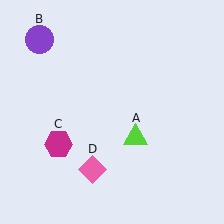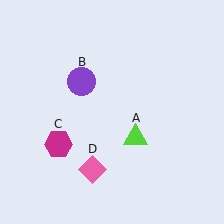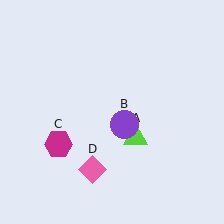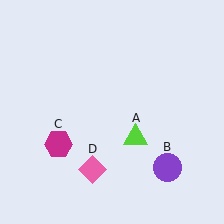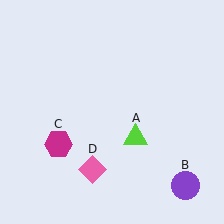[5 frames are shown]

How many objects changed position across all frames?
1 object changed position: purple circle (object B).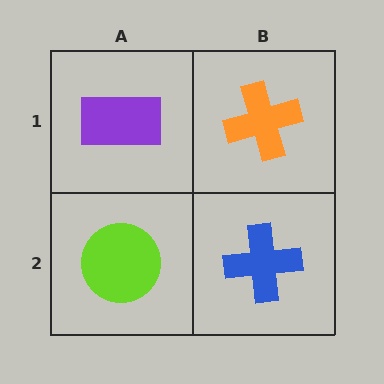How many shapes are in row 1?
2 shapes.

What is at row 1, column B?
An orange cross.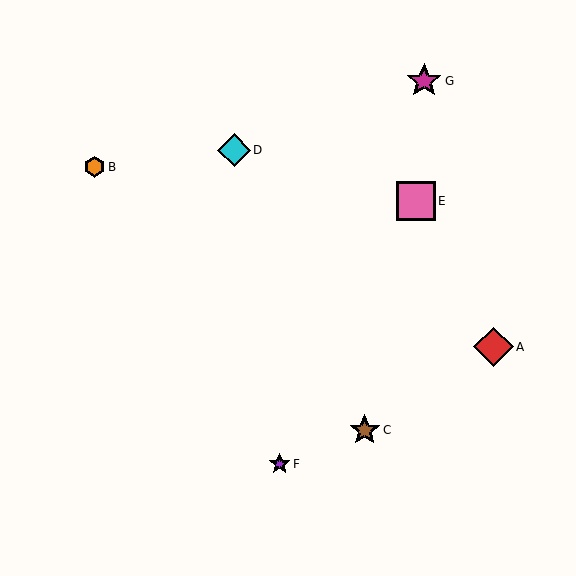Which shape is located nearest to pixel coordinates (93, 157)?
The orange hexagon (labeled B) at (95, 167) is nearest to that location.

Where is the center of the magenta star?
The center of the magenta star is at (424, 81).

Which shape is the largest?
The red diamond (labeled A) is the largest.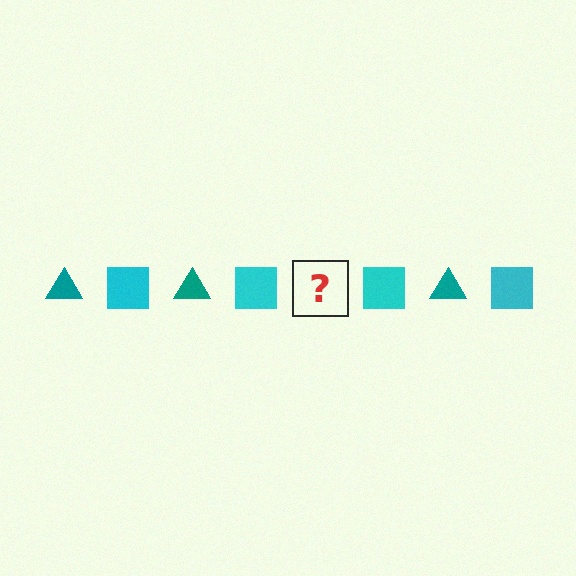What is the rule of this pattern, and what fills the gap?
The rule is that the pattern alternates between teal triangle and cyan square. The gap should be filled with a teal triangle.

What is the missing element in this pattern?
The missing element is a teal triangle.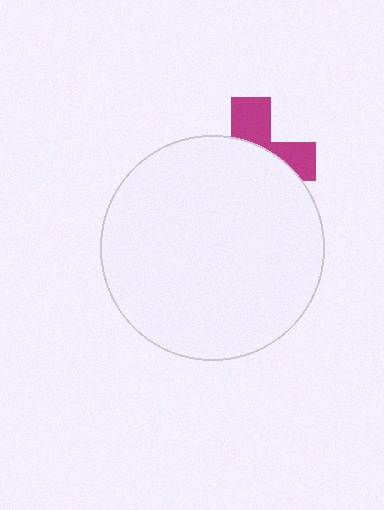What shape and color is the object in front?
The object in front is a white circle.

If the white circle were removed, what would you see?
You would see the complete magenta cross.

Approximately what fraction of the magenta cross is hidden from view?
Roughly 65% of the magenta cross is hidden behind the white circle.